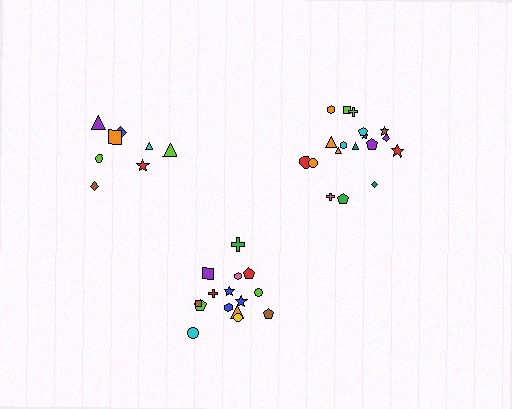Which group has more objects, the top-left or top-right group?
The top-right group.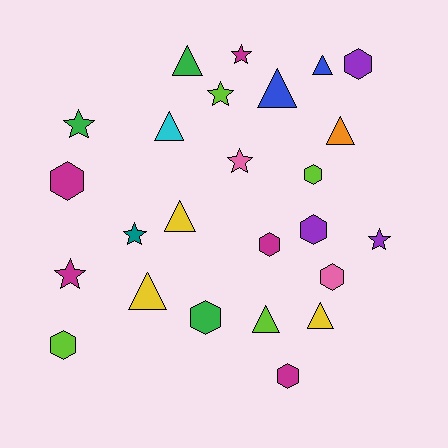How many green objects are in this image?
There are 3 green objects.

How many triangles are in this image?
There are 9 triangles.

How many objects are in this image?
There are 25 objects.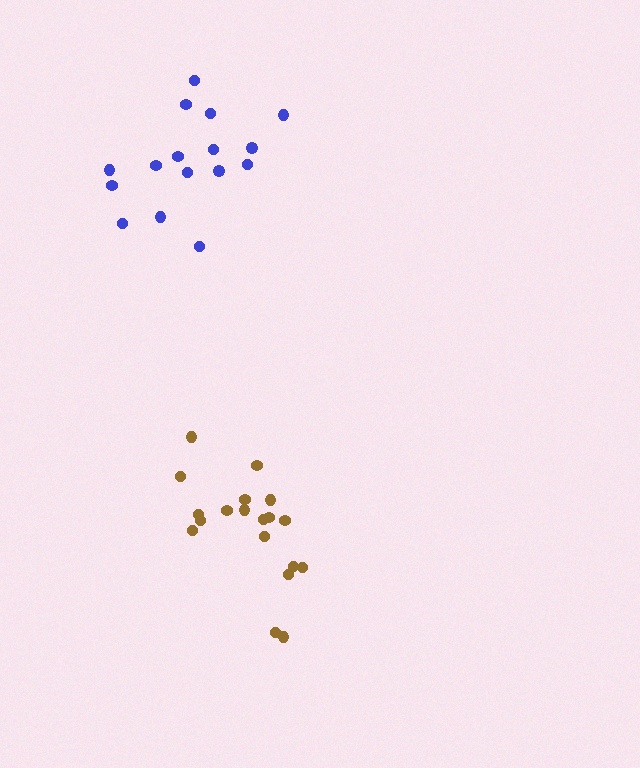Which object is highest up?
The blue cluster is topmost.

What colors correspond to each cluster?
The clusters are colored: blue, brown.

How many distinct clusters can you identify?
There are 2 distinct clusters.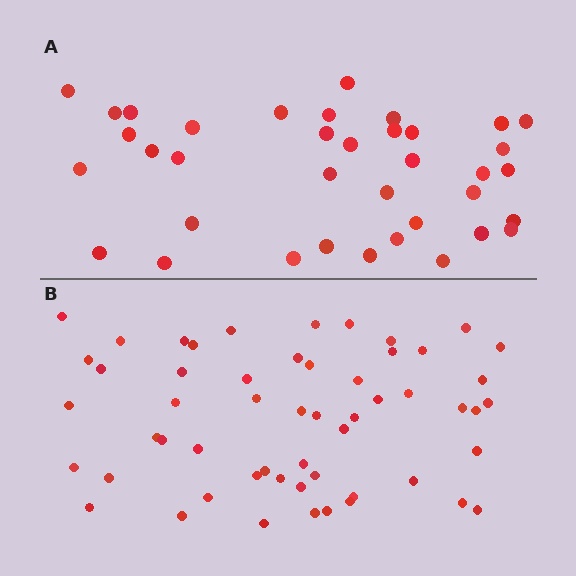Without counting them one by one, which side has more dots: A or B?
Region B (the bottom region) has more dots.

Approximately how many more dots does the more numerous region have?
Region B has approximately 20 more dots than region A.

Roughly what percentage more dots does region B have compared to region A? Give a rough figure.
About 50% more.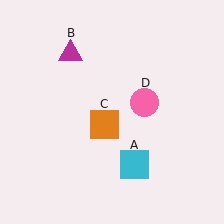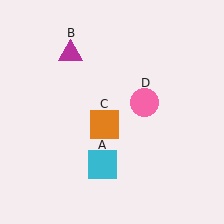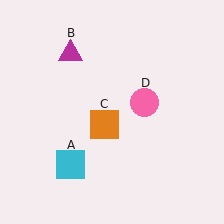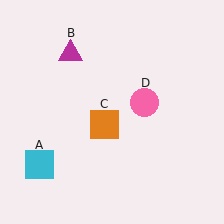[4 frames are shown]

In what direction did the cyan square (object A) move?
The cyan square (object A) moved left.